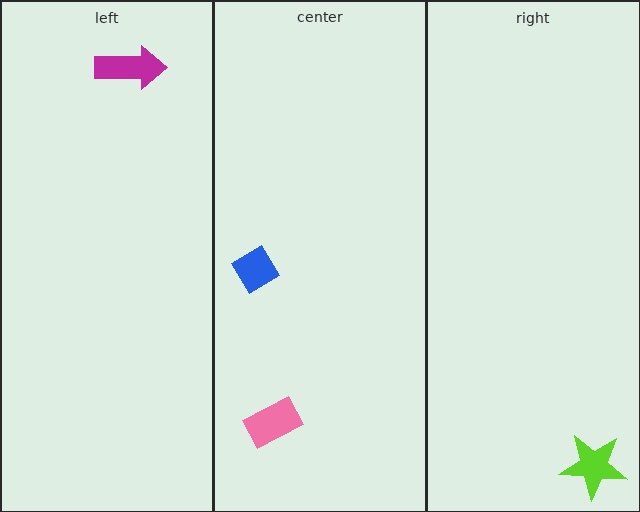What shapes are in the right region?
The lime star.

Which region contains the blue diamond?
The center region.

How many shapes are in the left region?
1.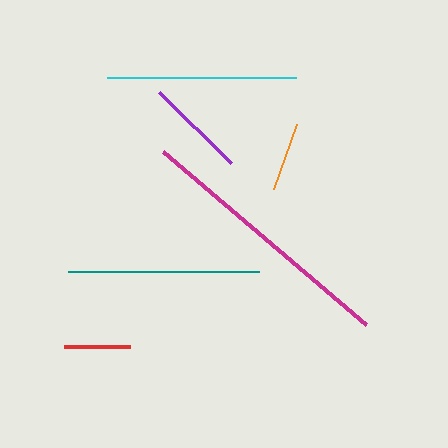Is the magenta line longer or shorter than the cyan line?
The magenta line is longer than the cyan line.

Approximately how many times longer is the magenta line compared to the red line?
The magenta line is approximately 4.0 times the length of the red line.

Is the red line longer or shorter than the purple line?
The purple line is longer than the red line.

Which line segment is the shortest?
The red line is the shortest at approximately 66 pixels.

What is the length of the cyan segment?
The cyan segment is approximately 189 pixels long.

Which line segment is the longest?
The magenta line is the longest at approximately 267 pixels.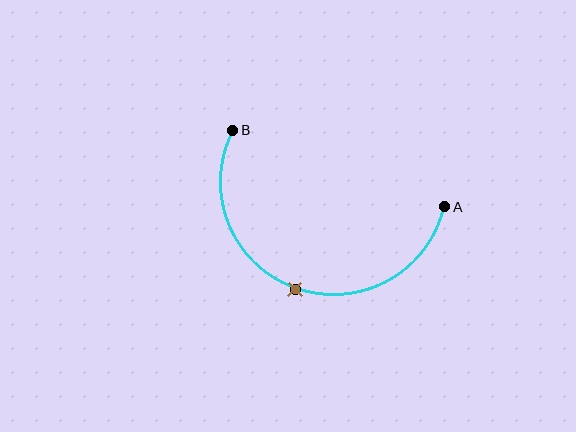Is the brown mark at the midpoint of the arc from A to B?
Yes. The brown mark lies on the arc at equal arc-length from both A and B — it is the arc midpoint.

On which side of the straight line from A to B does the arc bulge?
The arc bulges below the straight line connecting A and B.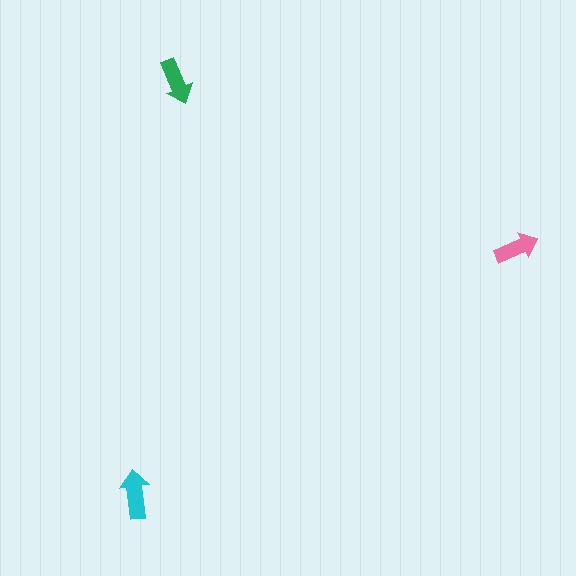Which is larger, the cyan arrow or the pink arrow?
The cyan one.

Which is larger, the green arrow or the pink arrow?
The green one.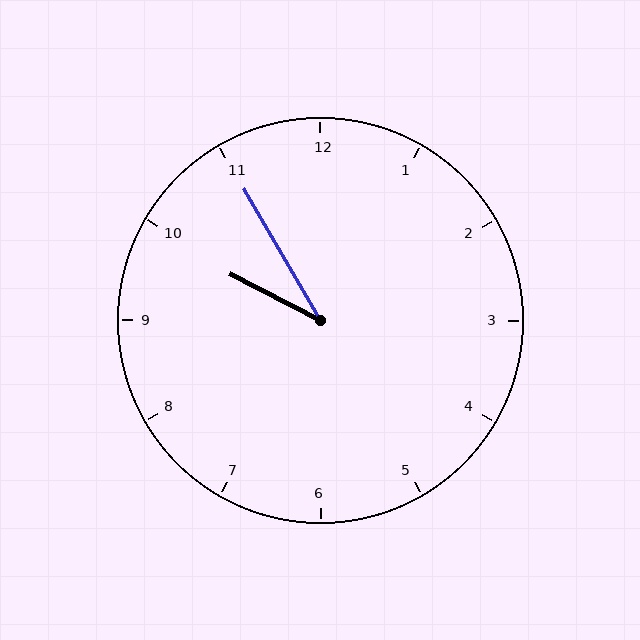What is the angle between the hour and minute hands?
Approximately 32 degrees.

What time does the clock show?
9:55.